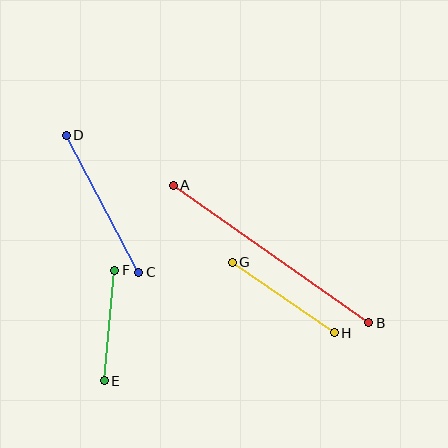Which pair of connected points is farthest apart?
Points A and B are farthest apart.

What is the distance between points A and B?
The distance is approximately 239 pixels.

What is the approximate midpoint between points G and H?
The midpoint is at approximately (283, 298) pixels.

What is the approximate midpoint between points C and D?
The midpoint is at approximately (103, 204) pixels.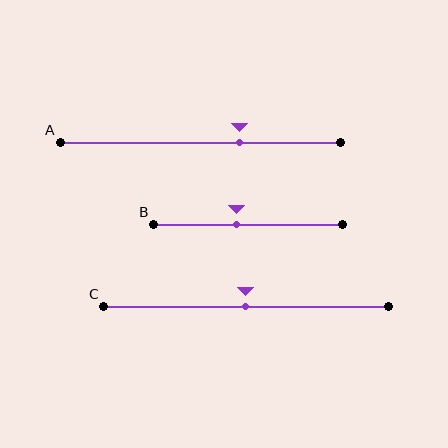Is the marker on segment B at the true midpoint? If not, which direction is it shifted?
No, the marker on segment B is shifted to the left by about 6% of the segment length.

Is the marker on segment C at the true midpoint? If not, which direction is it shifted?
Yes, the marker on segment C is at the true midpoint.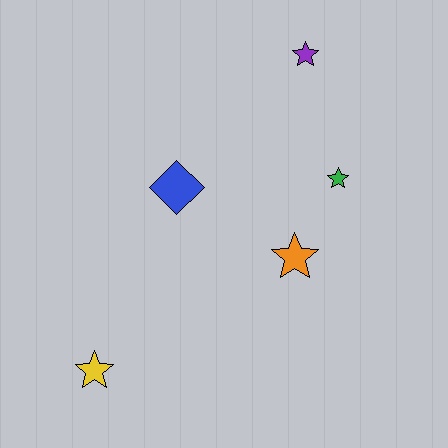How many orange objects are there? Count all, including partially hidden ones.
There is 1 orange object.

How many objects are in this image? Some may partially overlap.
There are 5 objects.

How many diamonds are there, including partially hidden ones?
There is 1 diamond.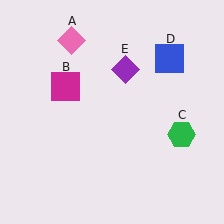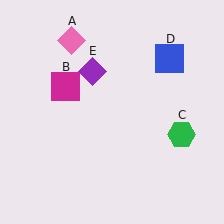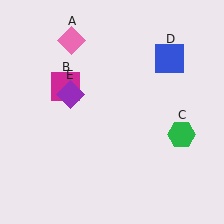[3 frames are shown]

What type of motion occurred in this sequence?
The purple diamond (object E) rotated counterclockwise around the center of the scene.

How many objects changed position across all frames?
1 object changed position: purple diamond (object E).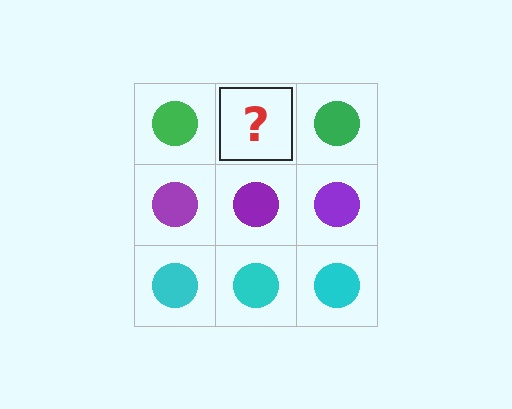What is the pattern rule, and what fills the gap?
The rule is that each row has a consistent color. The gap should be filled with a green circle.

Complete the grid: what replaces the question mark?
The question mark should be replaced with a green circle.